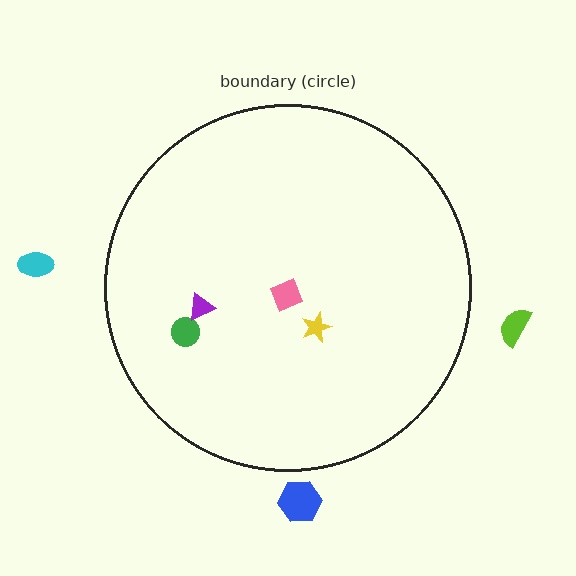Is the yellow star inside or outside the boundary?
Inside.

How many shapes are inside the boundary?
4 inside, 3 outside.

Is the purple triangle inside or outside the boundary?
Inside.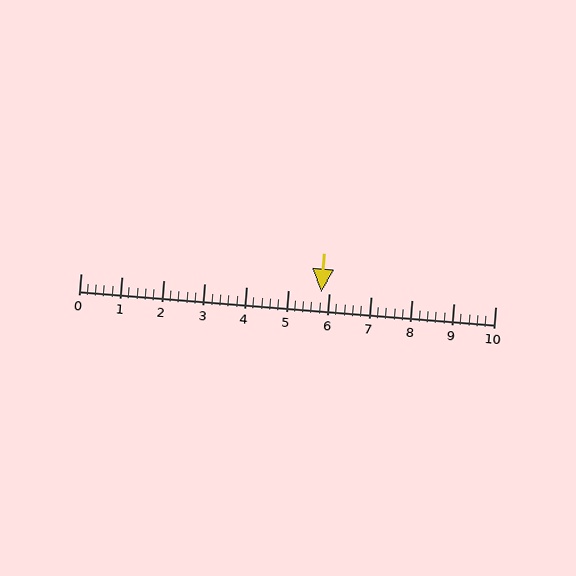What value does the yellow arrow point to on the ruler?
The yellow arrow points to approximately 5.8.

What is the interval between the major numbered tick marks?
The major tick marks are spaced 1 units apart.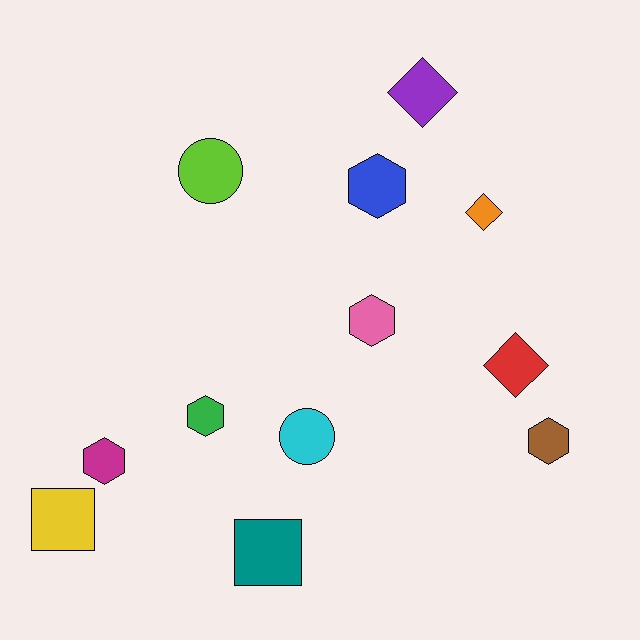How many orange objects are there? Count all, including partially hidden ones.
There is 1 orange object.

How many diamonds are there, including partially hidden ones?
There are 3 diamonds.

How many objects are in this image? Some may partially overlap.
There are 12 objects.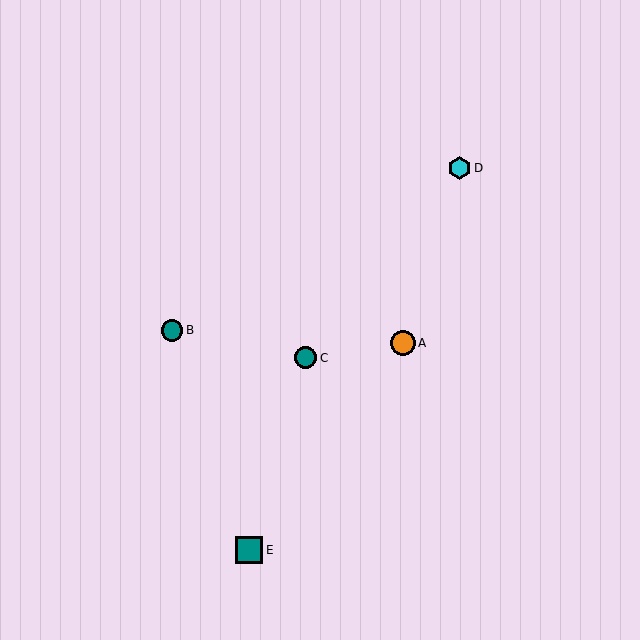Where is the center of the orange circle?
The center of the orange circle is at (403, 343).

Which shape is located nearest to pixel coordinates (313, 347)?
The teal circle (labeled C) at (305, 358) is nearest to that location.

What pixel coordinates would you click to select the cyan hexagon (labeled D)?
Click at (460, 168) to select the cyan hexagon D.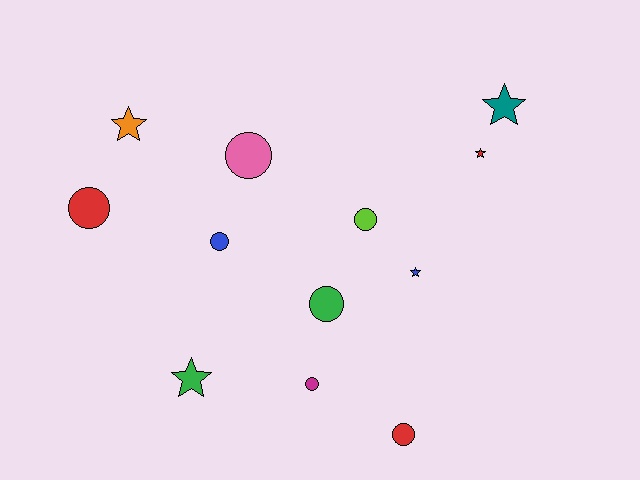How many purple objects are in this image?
There are no purple objects.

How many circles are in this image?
There are 7 circles.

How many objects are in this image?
There are 12 objects.